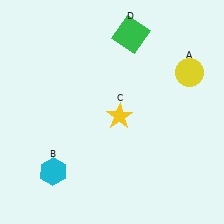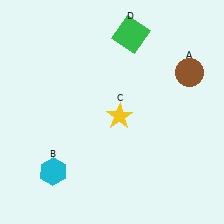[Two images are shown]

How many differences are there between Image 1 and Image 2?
There is 1 difference between the two images.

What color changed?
The circle (A) changed from yellow in Image 1 to brown in Image 2.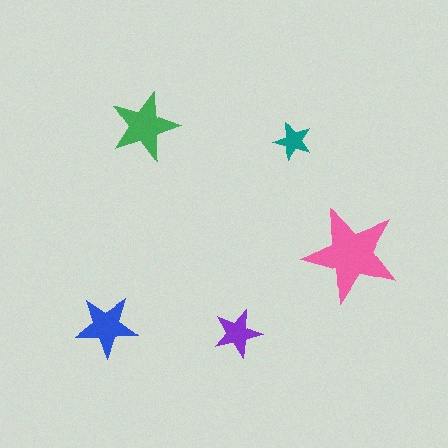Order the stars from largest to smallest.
the pink one, the green one, the blue one, the purple one, the teal one.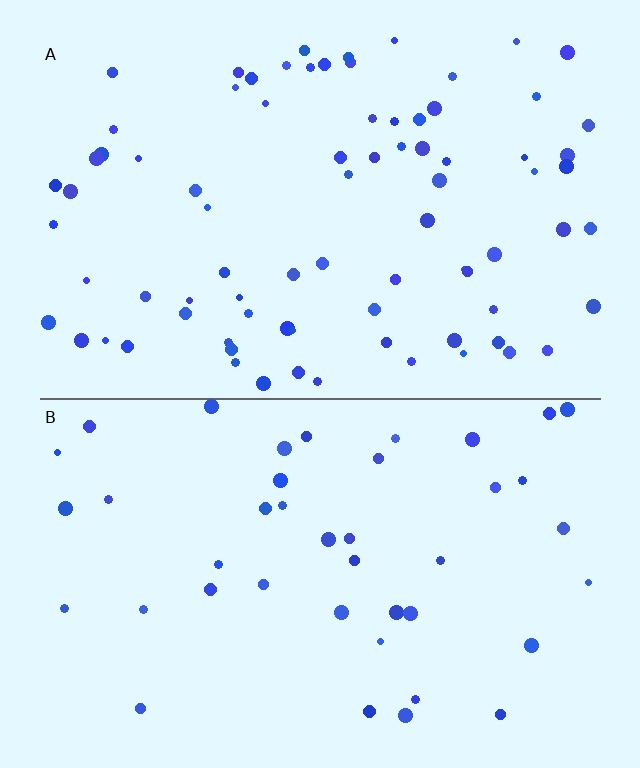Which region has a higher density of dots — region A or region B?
A (the top).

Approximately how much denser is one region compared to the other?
Approximately 1.9× — region A over region B.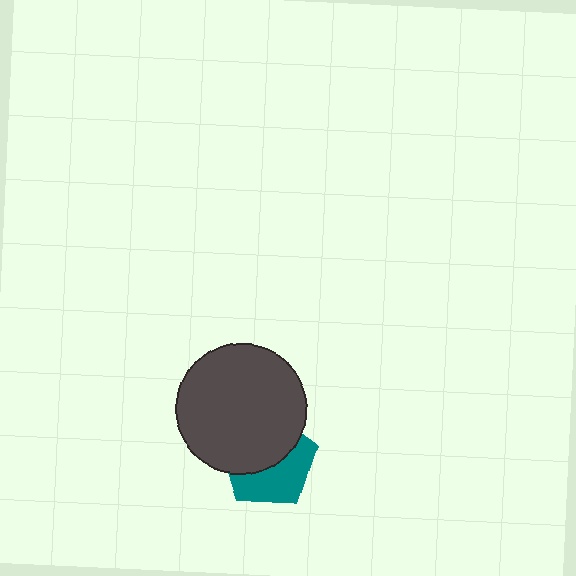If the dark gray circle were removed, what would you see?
You would see the complete teal pentagon.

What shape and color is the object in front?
The object in front is a dark gray circle.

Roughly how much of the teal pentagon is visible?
About half of it is visible (roughly 47%).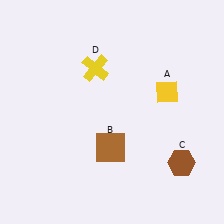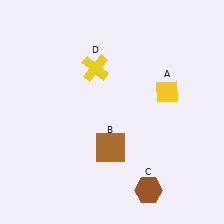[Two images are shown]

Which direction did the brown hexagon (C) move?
The brown hexagon (C) moved left.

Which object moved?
The brown hexagon (C) moved left.